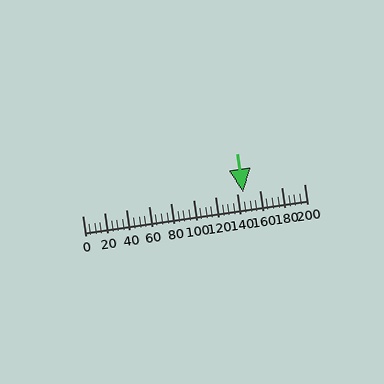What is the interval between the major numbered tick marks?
The major tick marks are spaced 20 units apart.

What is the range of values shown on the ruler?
The ruler shows values from 0 to 200.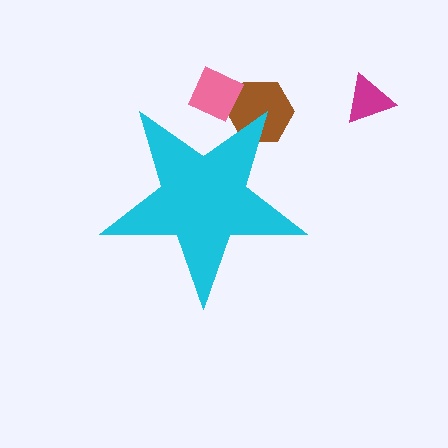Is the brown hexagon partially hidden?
Yes, the brown hexagon is partially hidden behind the cyan star.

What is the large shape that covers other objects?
A cyan star.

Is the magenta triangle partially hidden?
No, the magenta triangle is fully visible.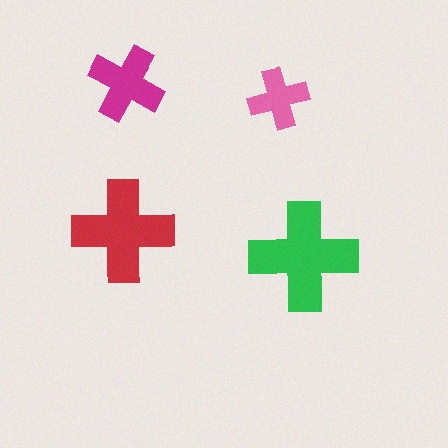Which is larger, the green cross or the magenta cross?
The green one.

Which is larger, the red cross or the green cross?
The green one.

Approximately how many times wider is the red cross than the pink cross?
About 1.5 times wider.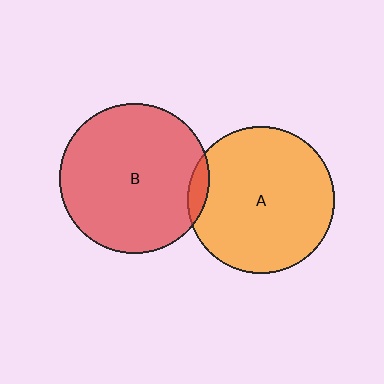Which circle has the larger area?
Circle B (red).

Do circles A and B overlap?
Yes.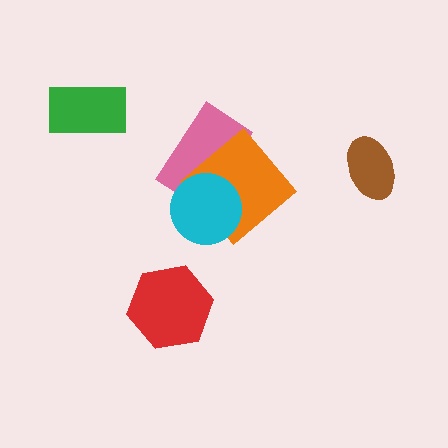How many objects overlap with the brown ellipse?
0 objects overlap with the brown ellipse.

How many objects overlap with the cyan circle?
2 objects overlap with the cyan circle.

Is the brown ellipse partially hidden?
No, no other shape covers it.